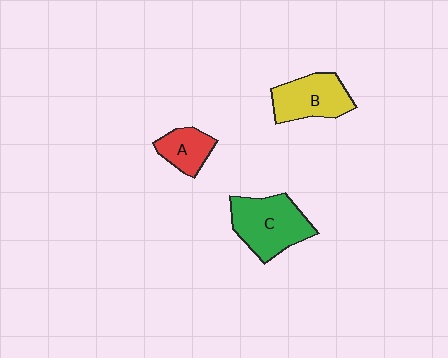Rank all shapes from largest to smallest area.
From largest to smallest: C (green), B (yellow), A (red).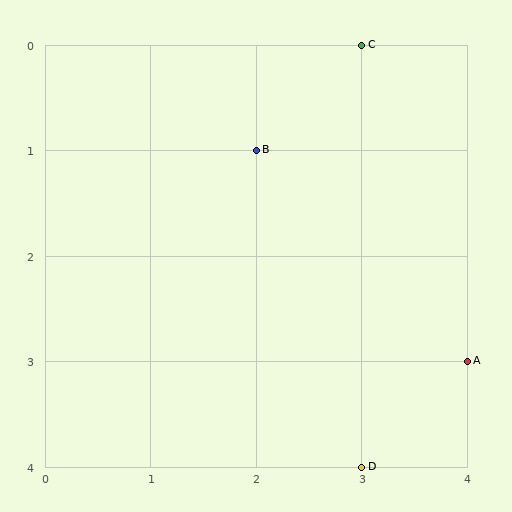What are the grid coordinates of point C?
Point C is at grid coordinates (3, 0).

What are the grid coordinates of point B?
Point B is at grid coordinates (2, 1).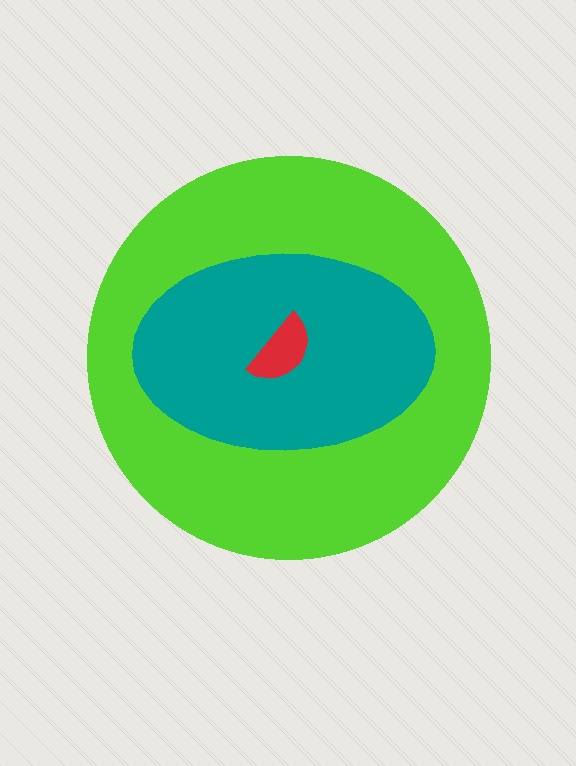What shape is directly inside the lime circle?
The teal ellipse.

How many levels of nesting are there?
3.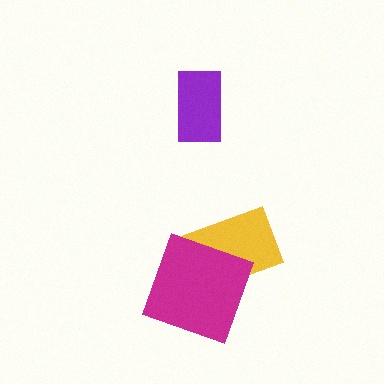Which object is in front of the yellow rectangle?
The magenta square is in front of the yellow rectangle.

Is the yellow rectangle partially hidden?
Yes, it is partially covered by another shape.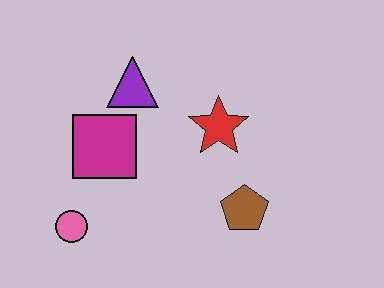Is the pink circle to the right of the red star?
No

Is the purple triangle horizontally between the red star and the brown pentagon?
No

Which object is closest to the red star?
The brown pentagon is closest to the red star.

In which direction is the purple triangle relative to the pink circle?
The purple triangle is above the pink circle.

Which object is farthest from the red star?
The pink circle is farthest from the red star.